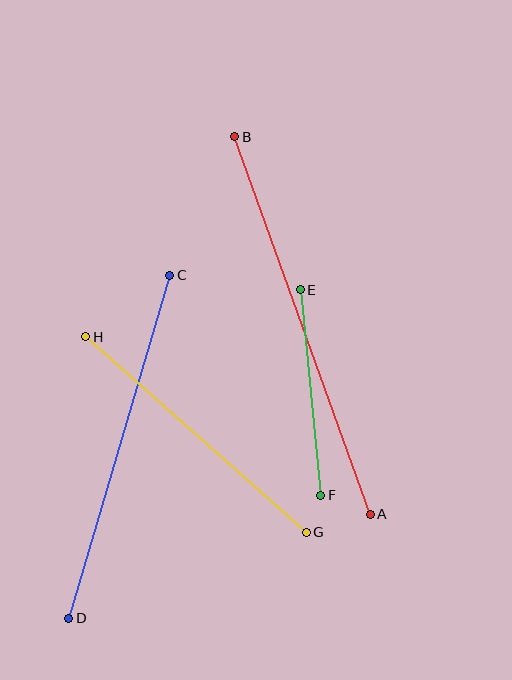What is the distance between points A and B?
The distance is approximately 401 pixels.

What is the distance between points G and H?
The distance is approximately 295 pixels.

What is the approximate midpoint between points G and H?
The midpoint is at approximately (196, 434) pixels.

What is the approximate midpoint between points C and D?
The midpoint is at approximately (119, 447) pixels.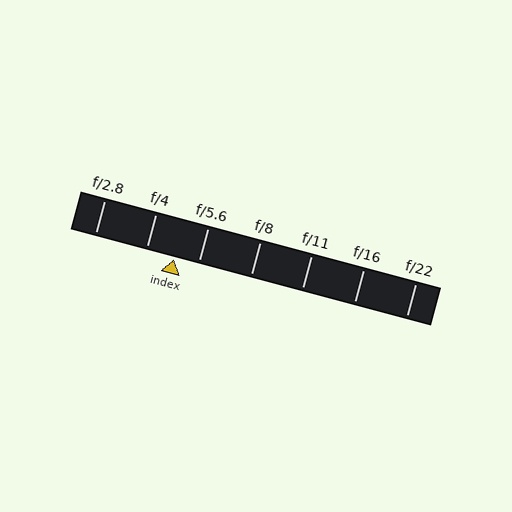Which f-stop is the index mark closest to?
The index mark is closest to f/5.6.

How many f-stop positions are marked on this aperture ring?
There are 7 f-stop positions marked.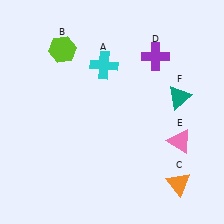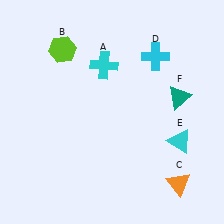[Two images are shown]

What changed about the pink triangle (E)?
In Image 1, E is pink. In Image 2, it changed to cyan.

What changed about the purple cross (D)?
In Image 1, D is purple. In Image 2, it changed to cyan.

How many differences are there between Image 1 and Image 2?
There are 2 differences between the two images.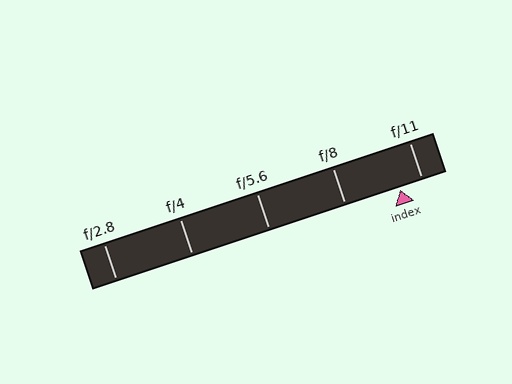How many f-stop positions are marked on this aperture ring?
There are 5 f-stop positions marked.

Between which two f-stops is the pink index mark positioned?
The index mark is between f/8 and f/11.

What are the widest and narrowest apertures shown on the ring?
The widest aperture shown is f/2.8 and the narrowest is f/11.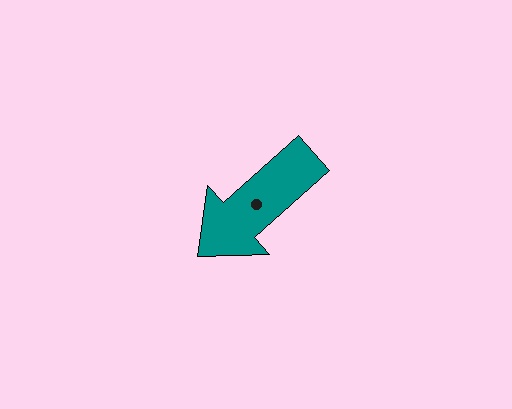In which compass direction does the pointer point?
Southwest.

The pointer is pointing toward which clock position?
Roughly 8 o'clock.